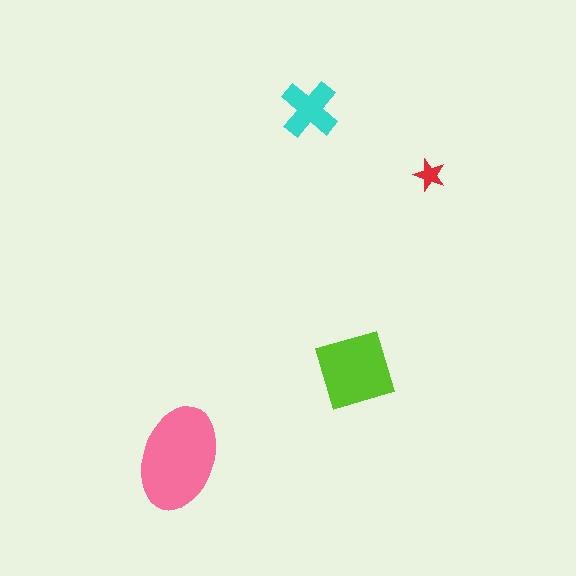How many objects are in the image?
There are 4 objects in the image.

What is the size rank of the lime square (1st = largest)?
2nd.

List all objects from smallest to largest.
The red star, the cyan cross, the lime square, the pink ellipse.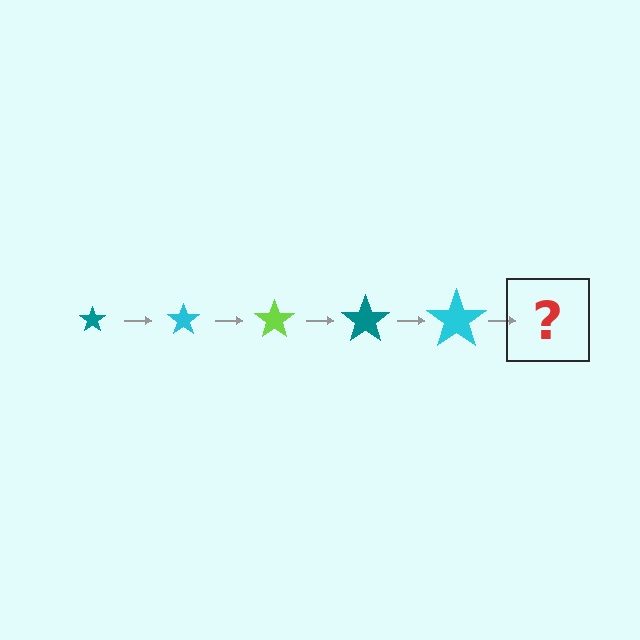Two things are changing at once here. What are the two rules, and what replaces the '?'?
The two rules are that the star grows larger each step and the color cycles through teal, cyan, and lime. The '?' should be a lime star, larger than the previous one.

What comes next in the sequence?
The next element should be a lime star, larger than the previous one.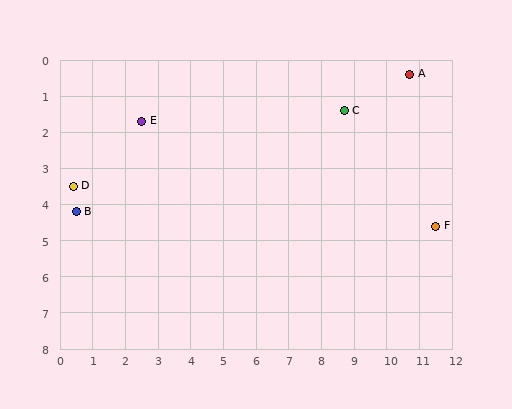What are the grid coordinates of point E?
Point E is at approximately (2.5, 1.7).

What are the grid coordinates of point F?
Point F is at approximately (11.5, 4.6).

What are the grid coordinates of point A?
Point A is at approximately (10.7, 0.4).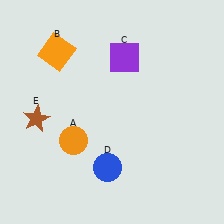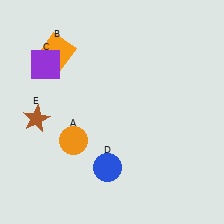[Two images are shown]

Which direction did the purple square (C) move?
The purple square (C) moved left.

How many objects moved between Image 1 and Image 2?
1 object moved between the two images.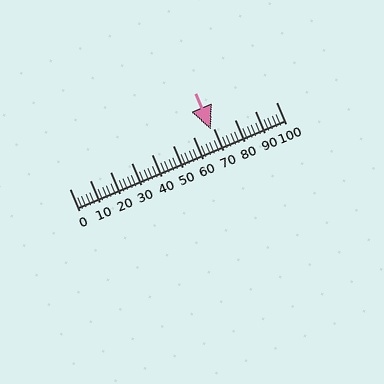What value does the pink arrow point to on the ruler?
The pink arrow points to approximately 69.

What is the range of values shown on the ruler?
The ruler shows values from 0 to 100.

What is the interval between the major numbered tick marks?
The major tick marks are spaced 10 units apart.